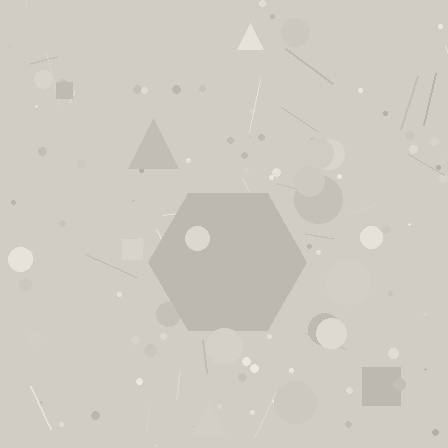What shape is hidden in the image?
A hexagon is hidden in the image.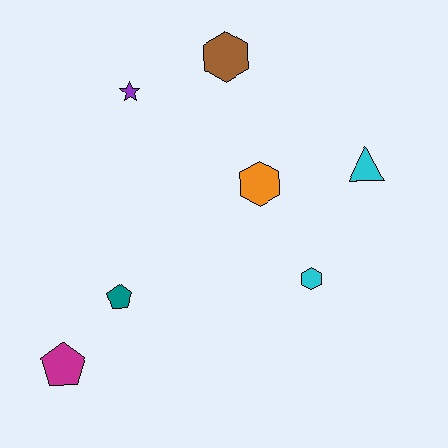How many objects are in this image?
There are 7 objects.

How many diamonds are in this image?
There are no diamonds.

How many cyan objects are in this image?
There are 2 cyan objects.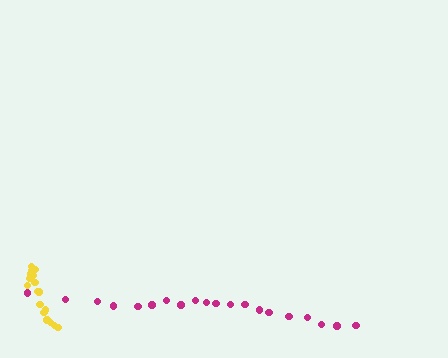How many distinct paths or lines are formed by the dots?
There are 2 distinct paths.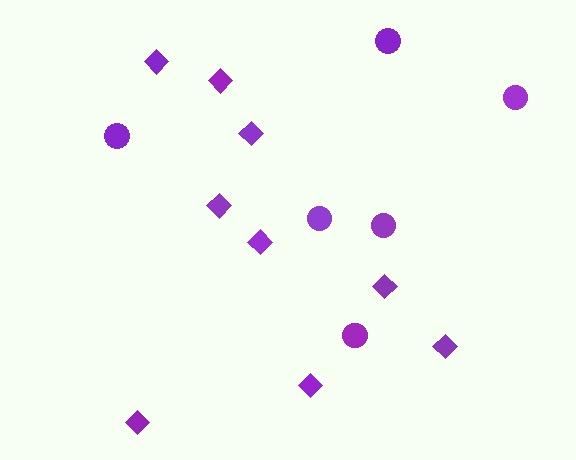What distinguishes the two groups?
There are 2 groups: one group of diamonds (9) and one group of circles (6).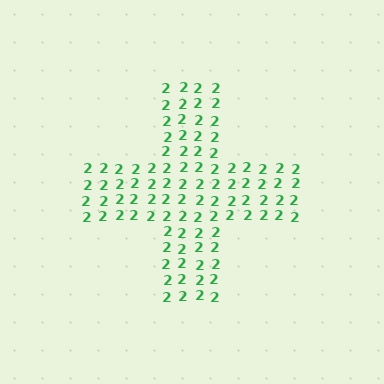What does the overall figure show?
The overall figure shows a cross.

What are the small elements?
The small elements are digit 2's.